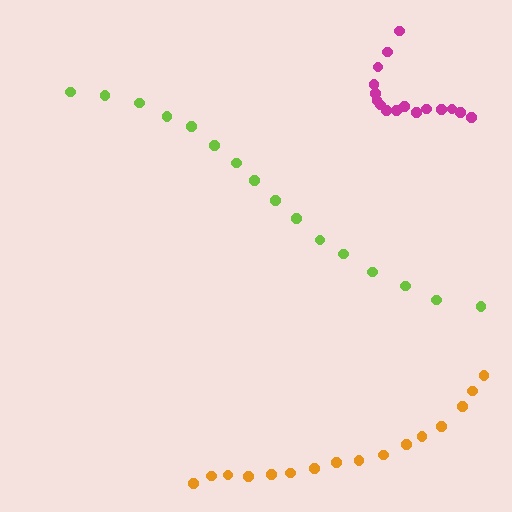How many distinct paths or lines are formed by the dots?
There are 3 distinct paths.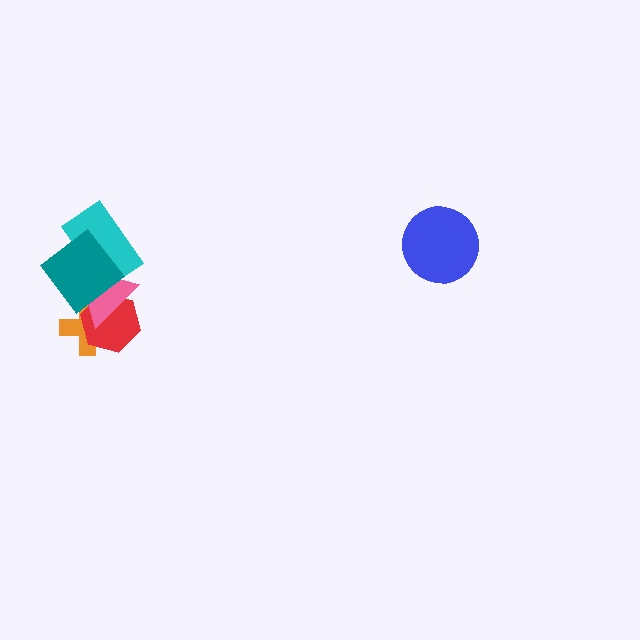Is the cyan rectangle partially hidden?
Yes, it is partially covered by another shape.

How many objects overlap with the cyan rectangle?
2 objects overlap with the cyan rectangle.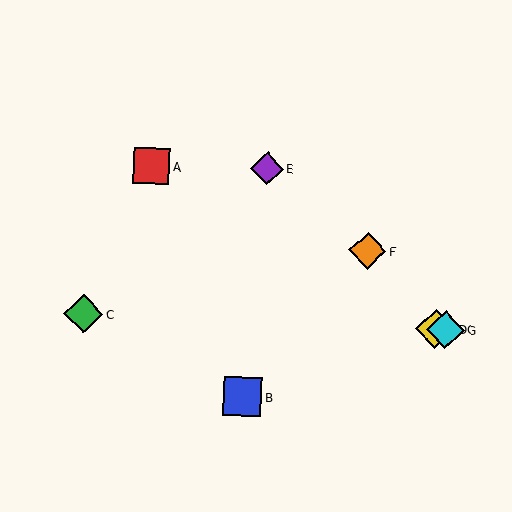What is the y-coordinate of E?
Object E is at y≈169.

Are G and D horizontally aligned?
Yes, both are at y≈330.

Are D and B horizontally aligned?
No, D is at y≈329 and B is at y≈397.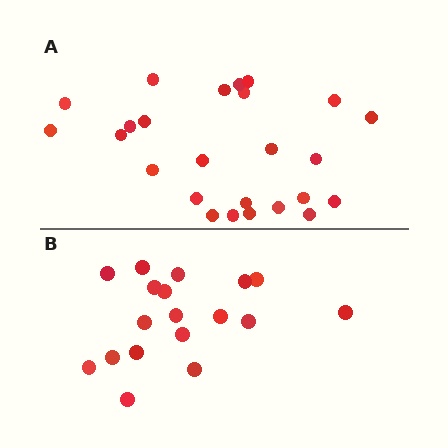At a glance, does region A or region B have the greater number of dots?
Region A (the top region) has more dots.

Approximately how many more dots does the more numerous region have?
Region A has roughly 8 or so more dots than region B.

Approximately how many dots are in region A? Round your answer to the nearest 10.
About 20 dots. (The exact count is 25, which rounds to 20.)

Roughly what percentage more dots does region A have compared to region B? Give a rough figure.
About 40% more.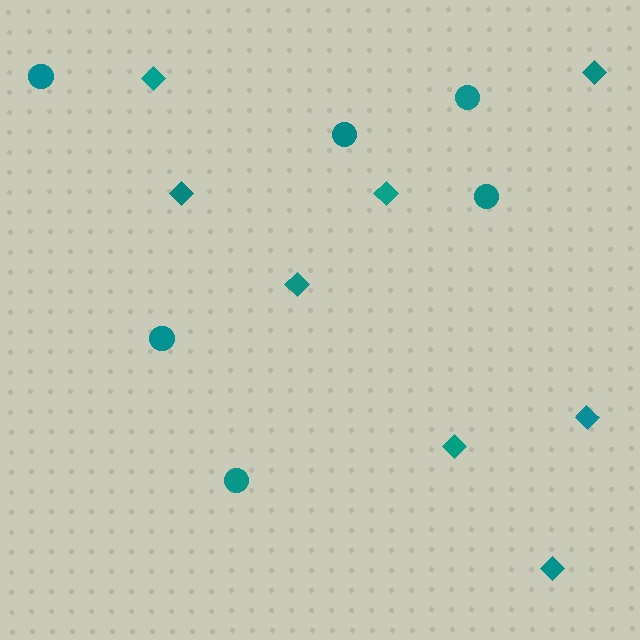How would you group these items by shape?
There are 2 groups: one group of diamonds (8) and one group of circles (6).